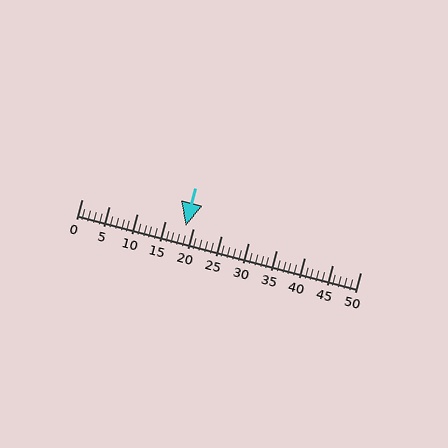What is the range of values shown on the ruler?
The ruler shows values from 0 to 50.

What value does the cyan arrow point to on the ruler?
The cyan arrow points to approximately 19.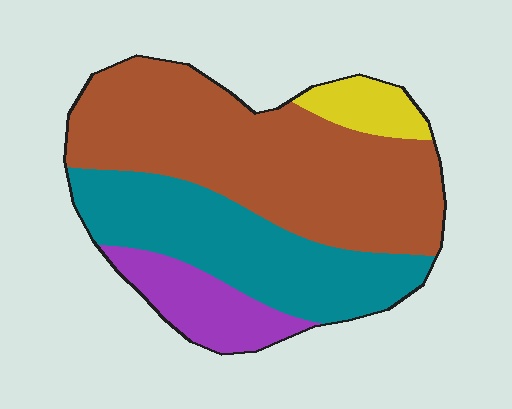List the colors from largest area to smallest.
From largest to smallest: brown, teal, purple, yellow.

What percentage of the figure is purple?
Purple takes up about one eighth (1/8) of the figure.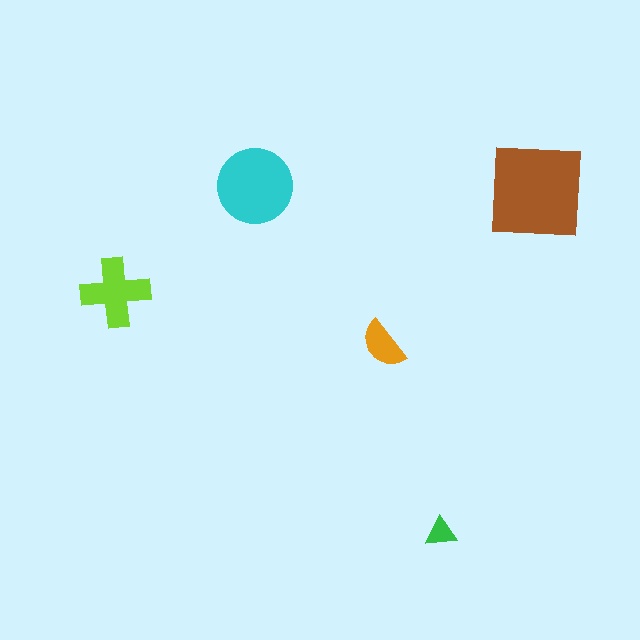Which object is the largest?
The brown square.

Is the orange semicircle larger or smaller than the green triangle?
Larger.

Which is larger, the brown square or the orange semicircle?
The brown square.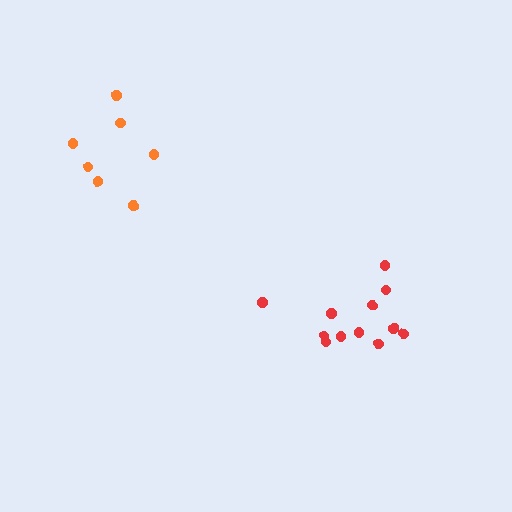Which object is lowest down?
The red cluster is bottommost.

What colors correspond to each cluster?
The clusters are colored: red, orange.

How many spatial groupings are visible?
There are 2 spatial groupings.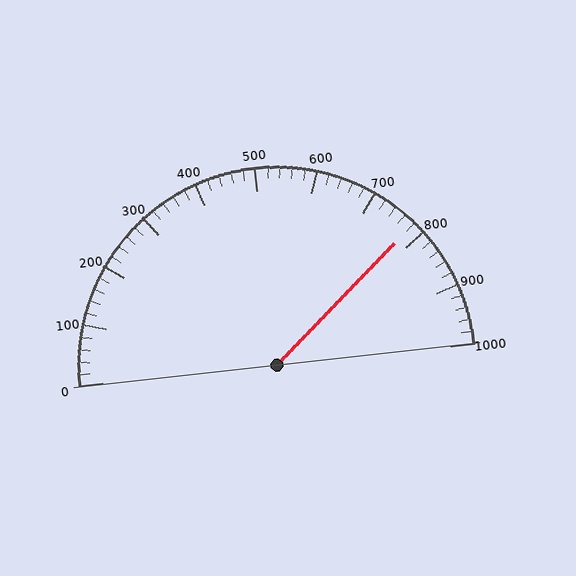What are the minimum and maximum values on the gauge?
The gauge ranges from 0 to 1000.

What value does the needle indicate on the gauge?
The needle indicates approximately 780.